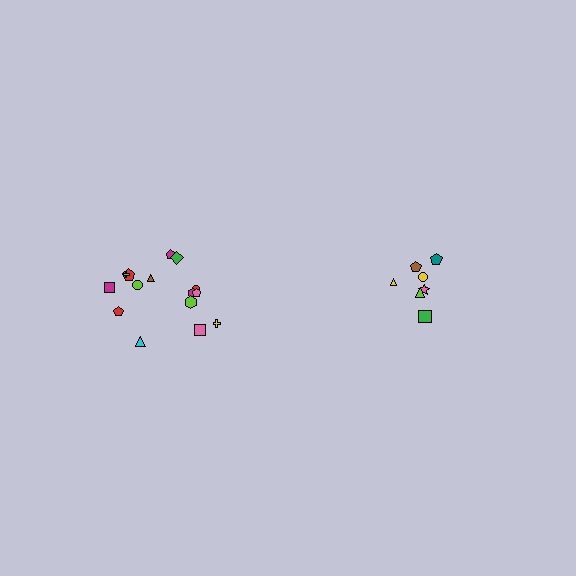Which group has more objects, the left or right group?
The left group.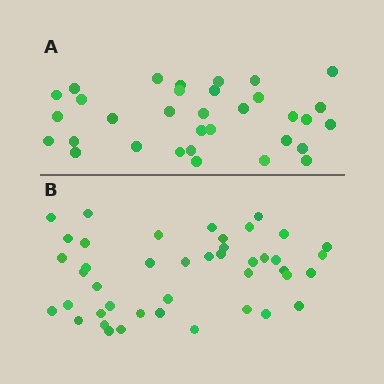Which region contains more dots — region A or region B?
Region B (the bottom region) has more dots.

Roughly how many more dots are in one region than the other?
Region B has roughly 10 or so more dots than region A.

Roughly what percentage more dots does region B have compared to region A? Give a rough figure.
About 30% more.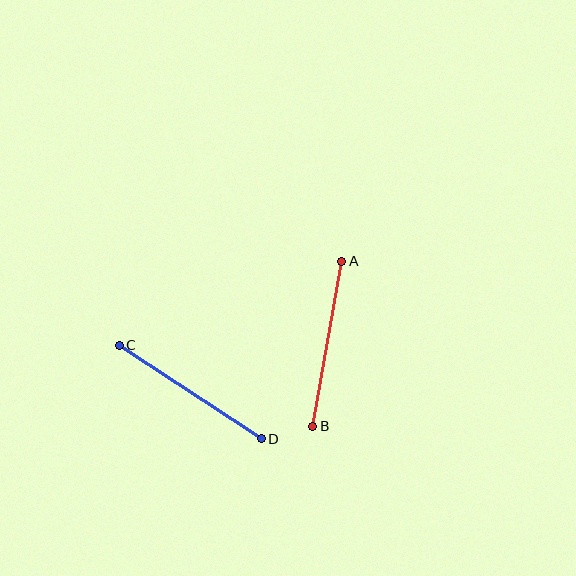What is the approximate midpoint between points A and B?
The midpoint is at approximately (327, 344) pixels.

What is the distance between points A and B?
The distance is approximately 168 pixels.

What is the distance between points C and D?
The distance is approximately 170 pixels.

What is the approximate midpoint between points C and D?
The midpoint is at approximately (190, 392) pixels.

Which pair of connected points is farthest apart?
Points C and D are farthest apart.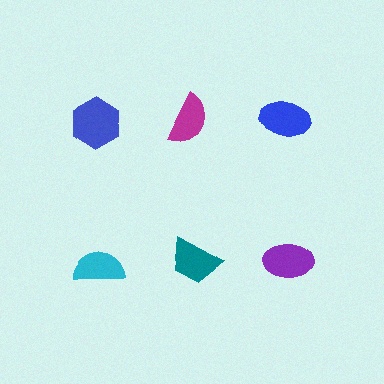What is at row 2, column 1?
A cyan semicircle.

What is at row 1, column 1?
A blue hexagon.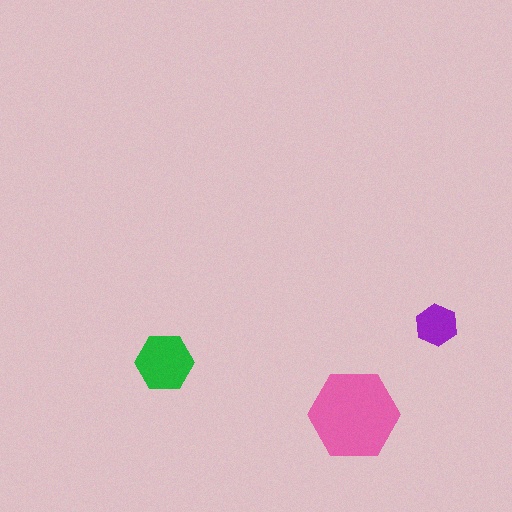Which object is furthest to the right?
The purple hexagon is rightmost.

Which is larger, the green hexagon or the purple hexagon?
The green one.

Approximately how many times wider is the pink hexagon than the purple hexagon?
About 2 times wider.